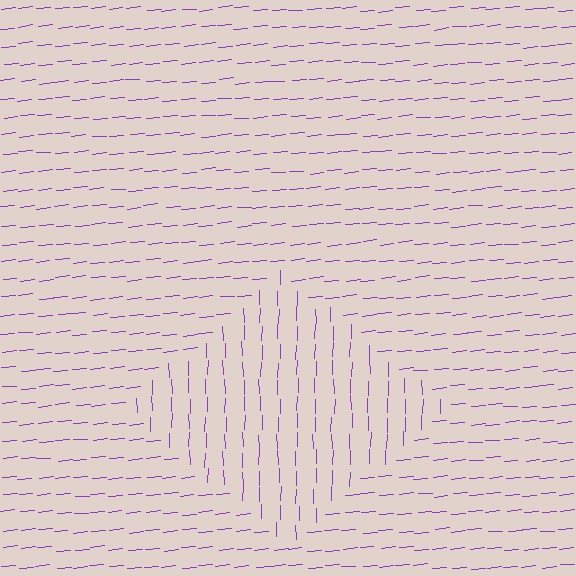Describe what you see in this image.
The image is filled with small purple line segments. A diamond region in the image has lines oriented differently from the surrounding lines, creating a visible texture boundary.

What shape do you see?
I see a diamond.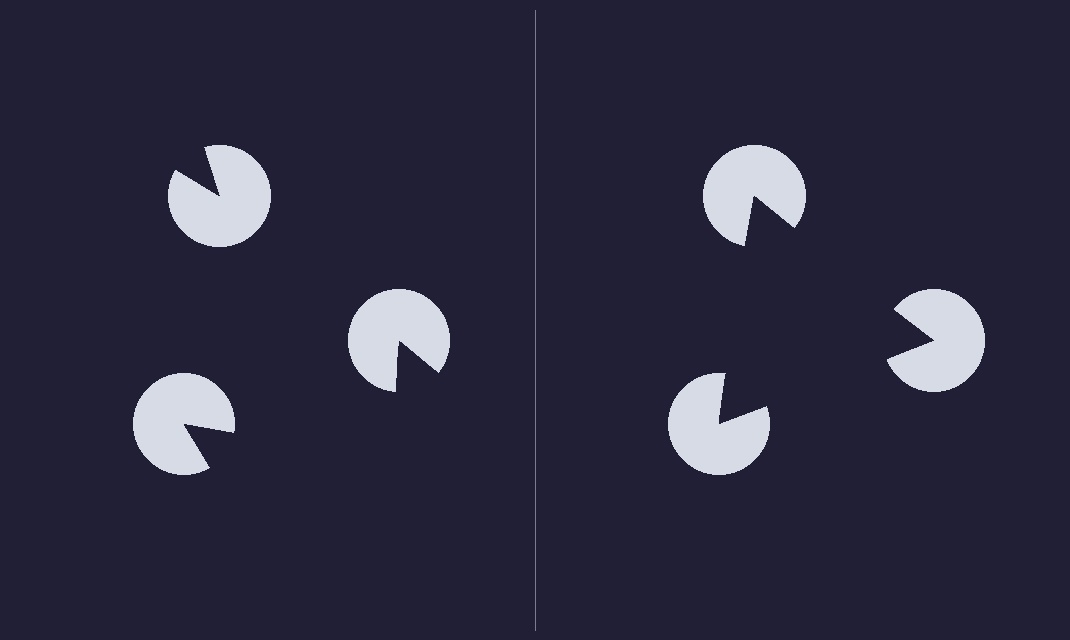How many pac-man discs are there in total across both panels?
6 — 3 on each side.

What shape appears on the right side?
An illusory triangle.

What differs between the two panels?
The pac-man discs are positioned identically on both sides; only the wedge orientations differ. On the right they align to a triangle; on the left they are misaligned.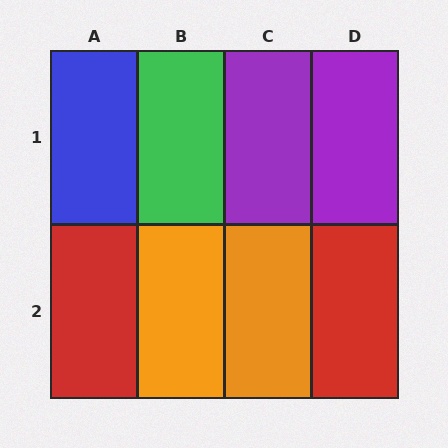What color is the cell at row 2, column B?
Orange.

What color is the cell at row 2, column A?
Red.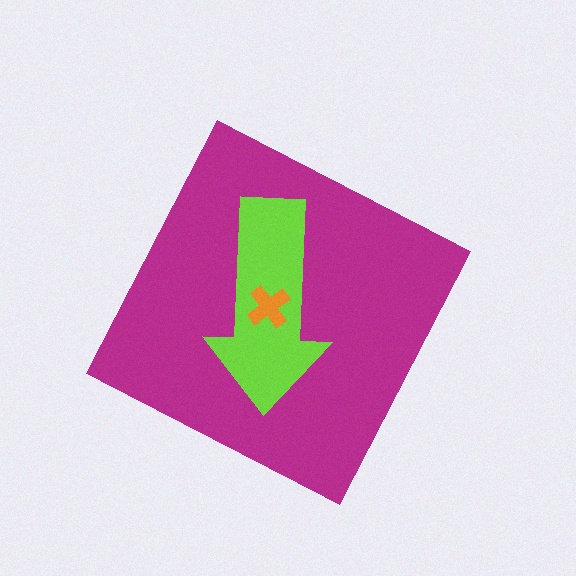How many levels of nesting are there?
3.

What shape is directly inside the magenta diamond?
The lime arrow.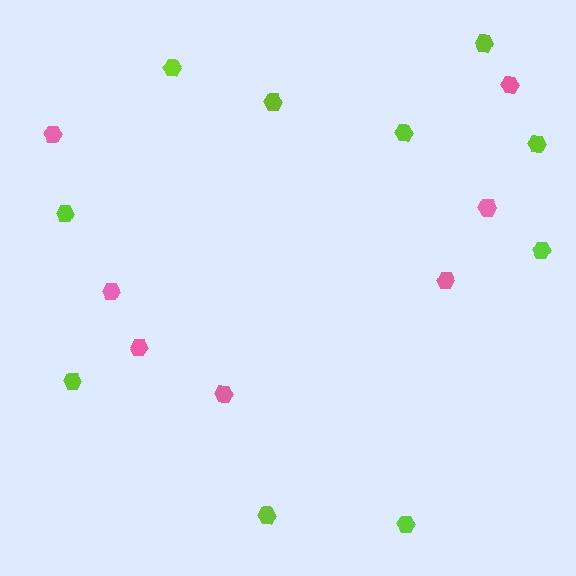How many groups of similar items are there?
There are 2 groups: one group of pink hexagons (7) and one group of lime hexagons (10).